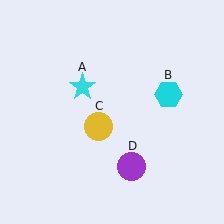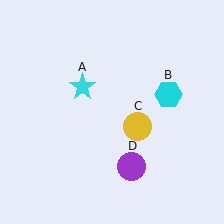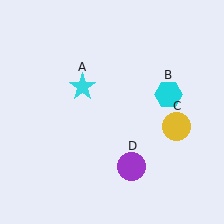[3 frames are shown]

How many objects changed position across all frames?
1 object changed position: yellow circle (object C).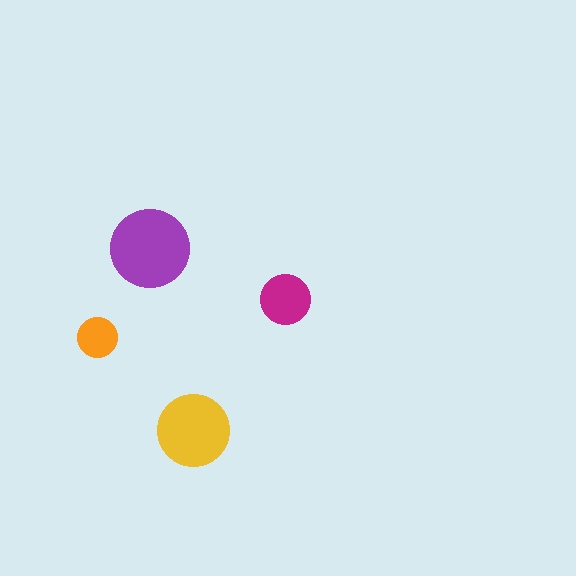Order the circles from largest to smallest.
the purple one, the yellow one, the magenta one, the orange one.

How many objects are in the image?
There are 4 objects in the image.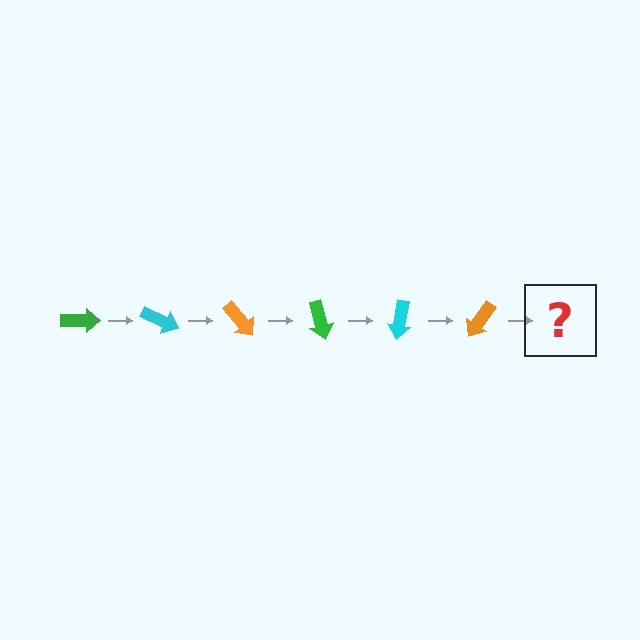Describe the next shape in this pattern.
It should be a green arrow, rotated 150 degrees from the start.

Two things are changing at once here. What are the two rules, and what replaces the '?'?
The two rules are that it rotates 25 degrees each step and the color cycles through green, cyan, and orange. The '?' should be a green arrow, rotated 150 degrees from the start.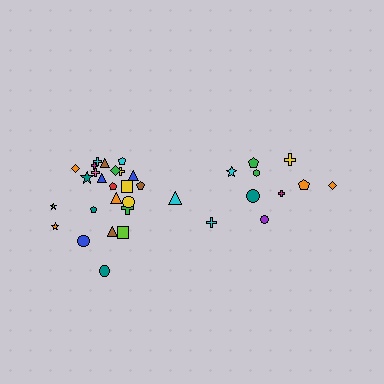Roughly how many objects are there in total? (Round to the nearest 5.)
Roughly 35 objects in total.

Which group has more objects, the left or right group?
The left group.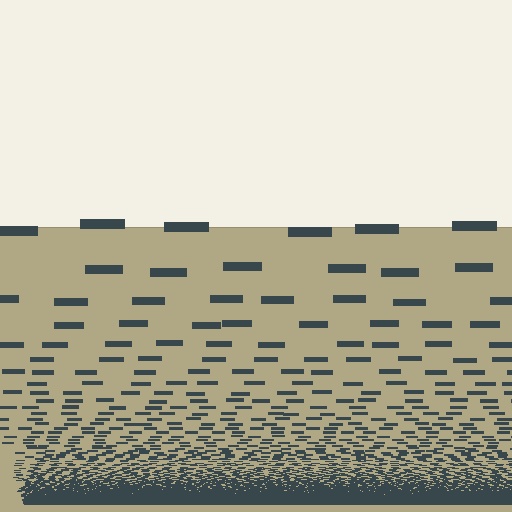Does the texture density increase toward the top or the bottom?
Density increases toward the bottom.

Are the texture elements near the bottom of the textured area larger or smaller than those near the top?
Smaller. The gradient is inverted — elements near the bottom are smaller and denser.